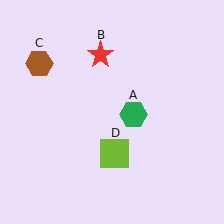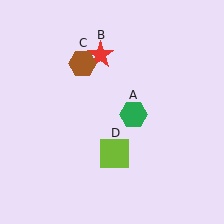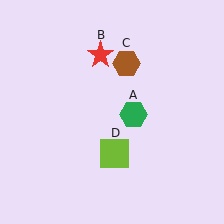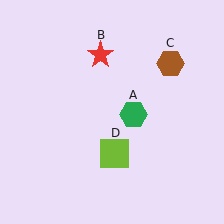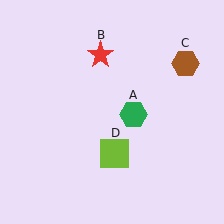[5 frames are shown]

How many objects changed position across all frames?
1 object changed position: brown hexagon (object C).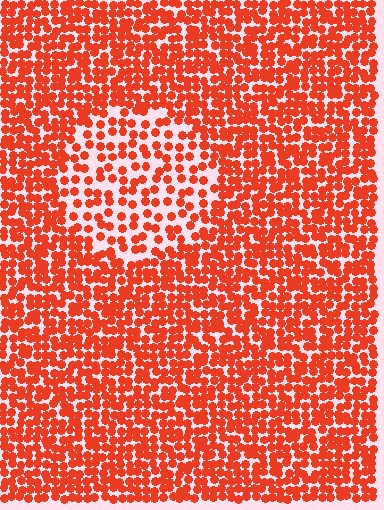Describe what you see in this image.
The image contains small red elements arranged at two different densities. A circle-shaped region is visible where the elements are less densely packed than the surrounding area.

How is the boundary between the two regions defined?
The boundary is defined by a change in element density (approximately 1.9x ratio). All elements are the same color, size, and shape.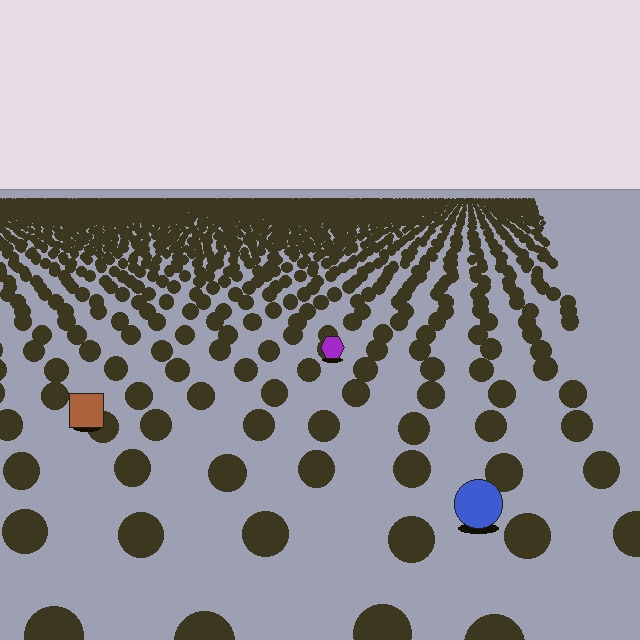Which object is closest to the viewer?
The blue circle is closest. The texture marks near it are larger and more spread out.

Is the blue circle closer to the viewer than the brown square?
Yes. The blue circle is closer — you can tell from the texture gradient: the ground texture is coarser near it.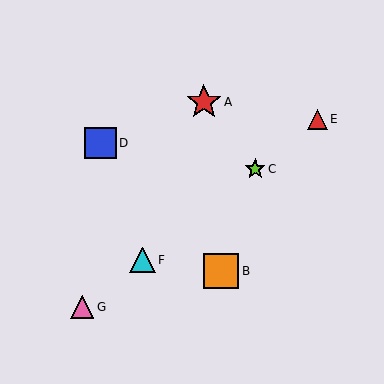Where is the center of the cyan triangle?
The center of the cyan triangle is at (143, 260).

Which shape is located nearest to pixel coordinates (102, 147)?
The blue square (labeled D) at (100, 143) is nearest to that location.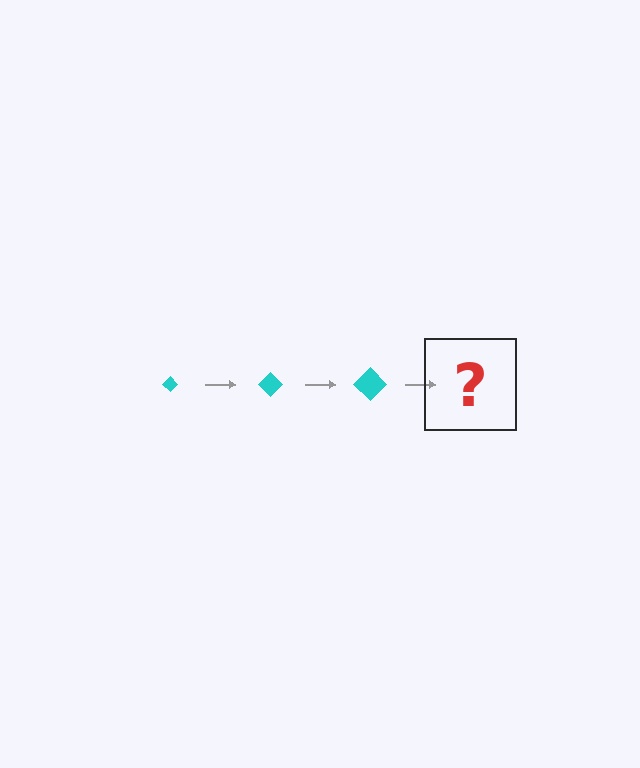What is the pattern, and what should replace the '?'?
The pattern is that the diamond gets progressively larger each step. The '?' should be a cyan diamond, larger than the previous one.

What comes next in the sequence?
The next element should be a cyan diamond, larger than the previous one.